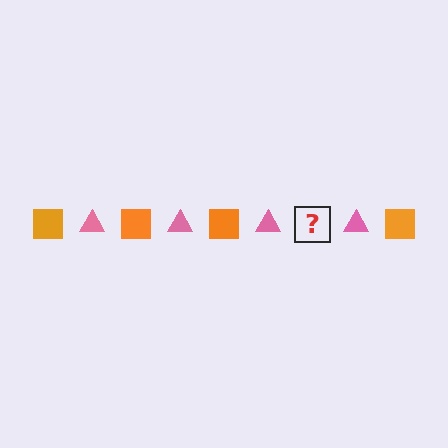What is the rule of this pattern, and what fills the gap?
The rule is that the pattern alternates between orange square and pink triangle. The gap should be filled with an orange square.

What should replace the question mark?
The question mark should be replaced with an orange square.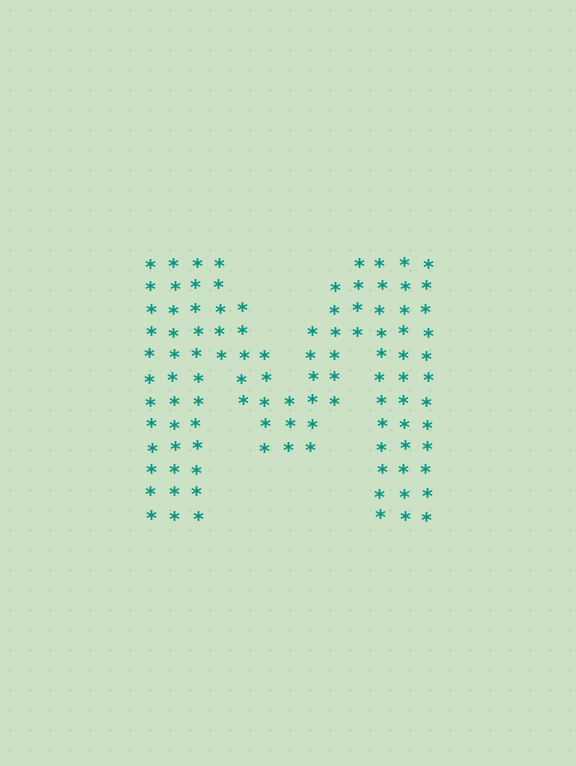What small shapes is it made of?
It is made of small asterisks.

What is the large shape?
The large shape is the letter M.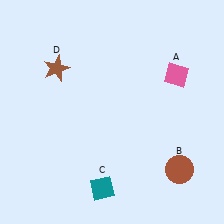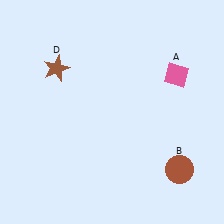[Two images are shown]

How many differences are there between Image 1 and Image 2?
There is 1 difference between the two images.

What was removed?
The teal diamond (C) was removed in Image 2.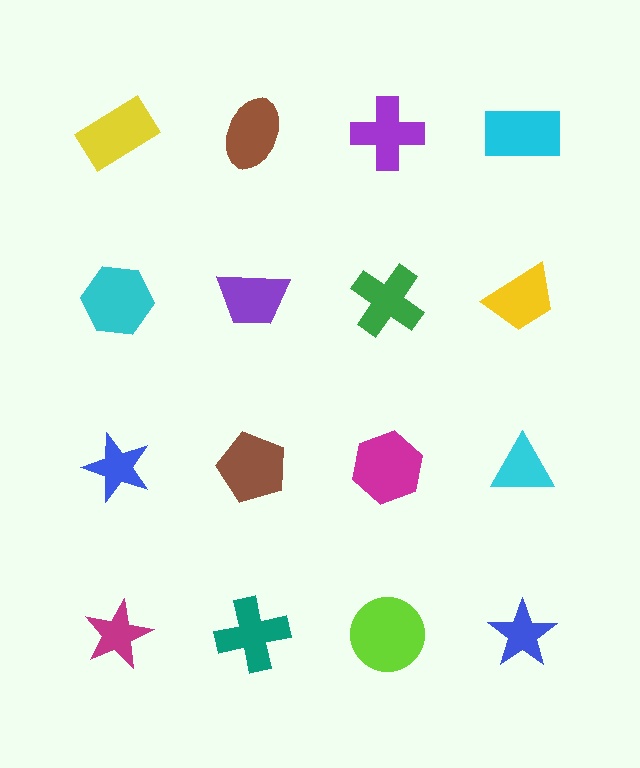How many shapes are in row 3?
4 shapes.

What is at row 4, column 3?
A lime circle.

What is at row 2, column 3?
A green cross.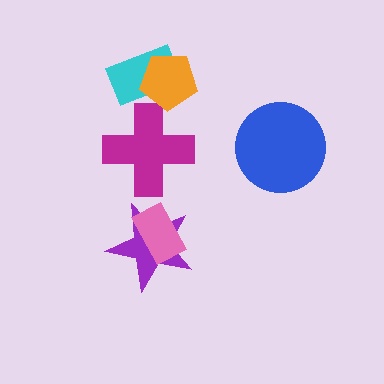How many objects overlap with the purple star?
1 object overlaps with the purple star.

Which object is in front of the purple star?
The pink rectangle is in front of the purple star.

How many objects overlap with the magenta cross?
0 objects overlap with the magenta cross.